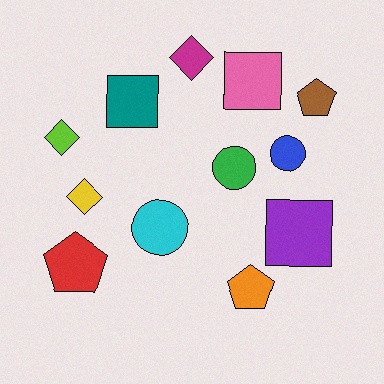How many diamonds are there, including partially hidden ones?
There are 3 diamonds.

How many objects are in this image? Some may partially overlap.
There are 12 objects.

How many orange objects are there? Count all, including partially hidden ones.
There is 1 orange object.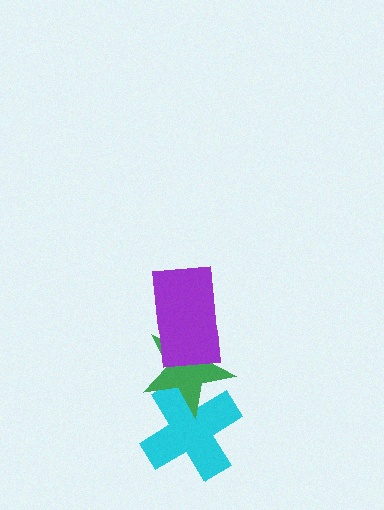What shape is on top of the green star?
The purple rectangle is on top of the green star.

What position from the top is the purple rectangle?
The purple rectangle is 1st from the top.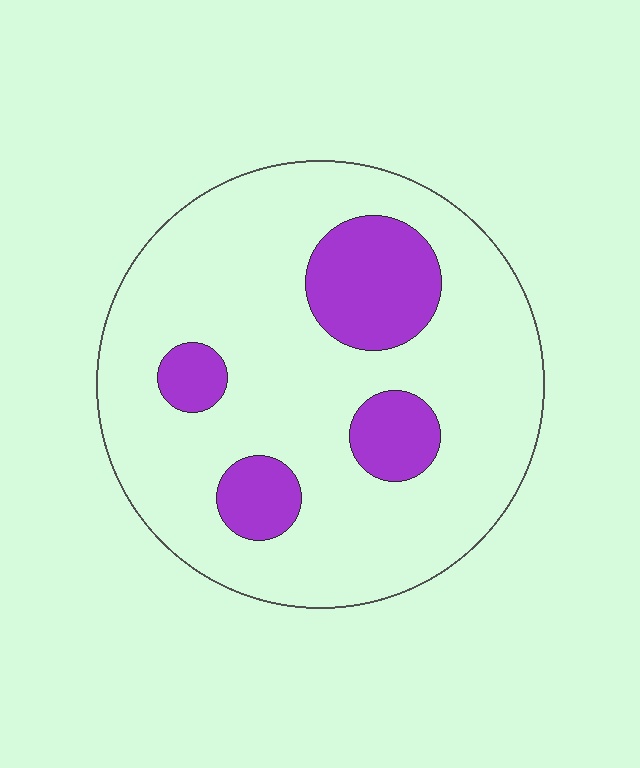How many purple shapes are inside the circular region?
4.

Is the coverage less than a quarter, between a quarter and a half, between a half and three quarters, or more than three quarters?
Less than a quarter.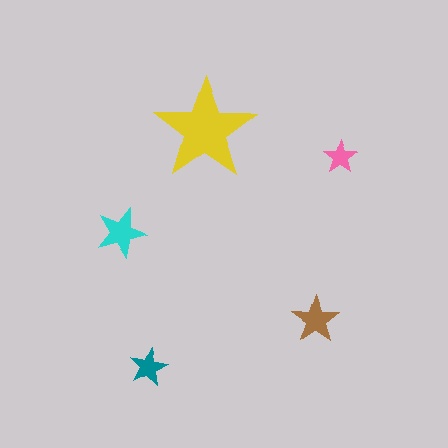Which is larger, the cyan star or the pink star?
The cyan one.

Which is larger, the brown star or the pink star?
The brown one.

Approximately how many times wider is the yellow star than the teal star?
About 2.5 times wider.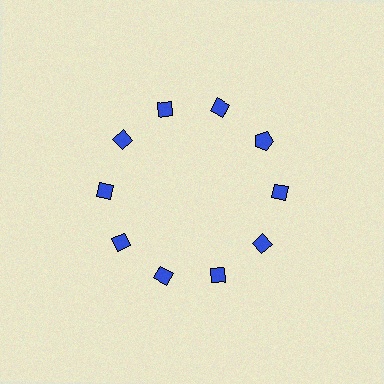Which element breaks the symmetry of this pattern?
The blue pentagon at roughly the 2 o'clock position breaks the symmetry. All other shapes are blue diamonds.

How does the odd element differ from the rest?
It has a different shape: pentagon instead of diamond.